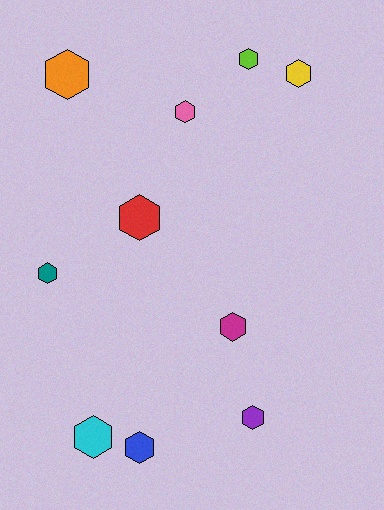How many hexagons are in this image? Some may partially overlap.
There are 10 hexagons.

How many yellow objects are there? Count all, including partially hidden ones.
There is 1 yellow object.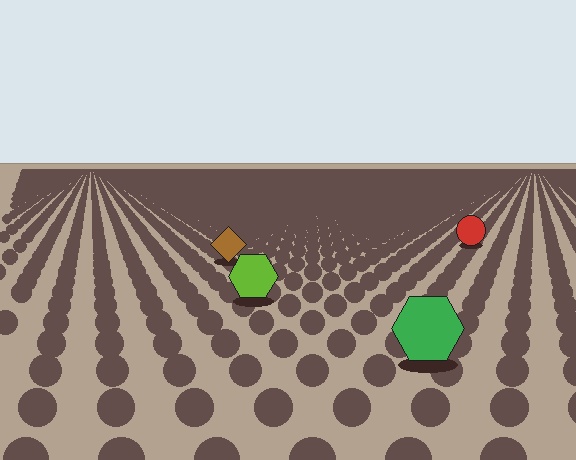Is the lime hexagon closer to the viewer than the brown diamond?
Yes. The lime hexagon is closer — you can tell from the texture gradient: the ground texture is coarser near it.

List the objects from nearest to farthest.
From nearest to farthest: the green hexagon, the lime hexagon, the brown diamond, the red circle.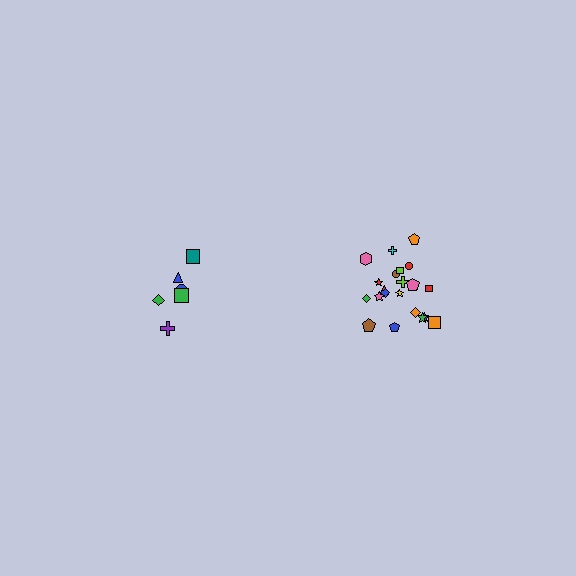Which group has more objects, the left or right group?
The right group.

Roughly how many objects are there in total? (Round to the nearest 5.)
Roughly 30 objects in total.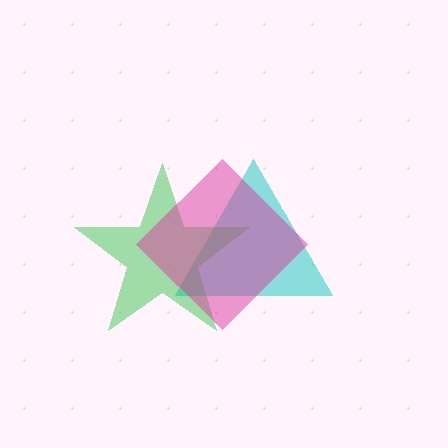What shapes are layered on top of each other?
The layered shapes are: a cyan triangle, a green star, a magenta diamond.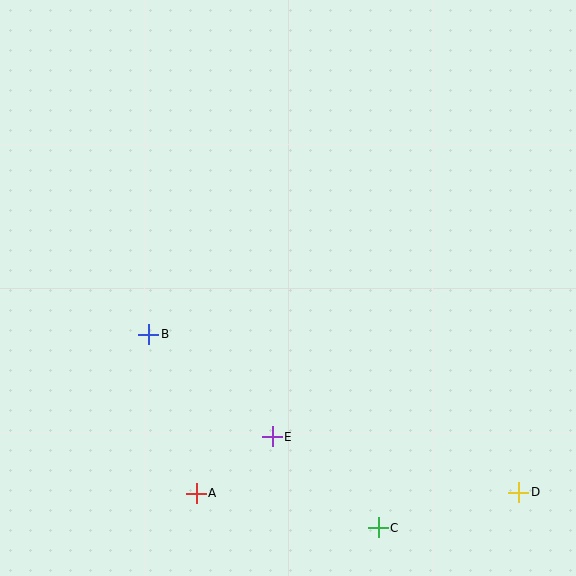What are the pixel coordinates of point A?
Point A is at (196, 493).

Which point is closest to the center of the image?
Point B at (149, 334) is closest to the center.